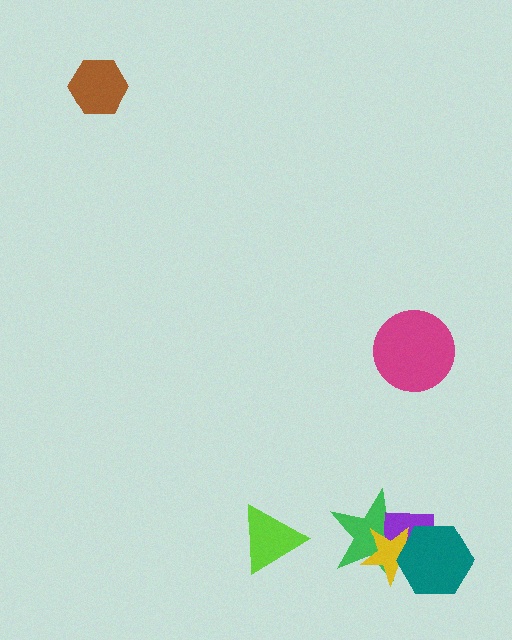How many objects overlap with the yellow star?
3 objects overlap with the yellow star.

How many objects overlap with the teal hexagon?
3 objects overlap with the teal hexagon.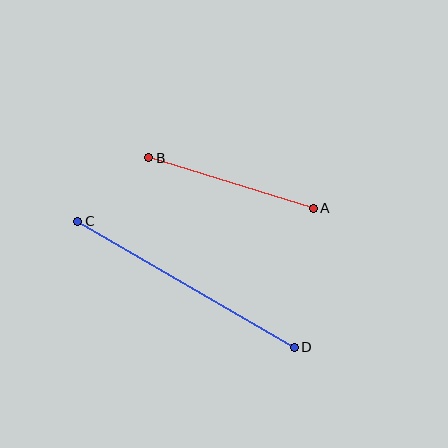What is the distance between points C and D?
The distance is approximately 251 pixels.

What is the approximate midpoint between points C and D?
The midpoint is at approximately (186, 284) pixels.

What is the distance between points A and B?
The distance is approximately 172 pixels.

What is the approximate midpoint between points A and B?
The midpoint is at approximately (231, 183) pixels.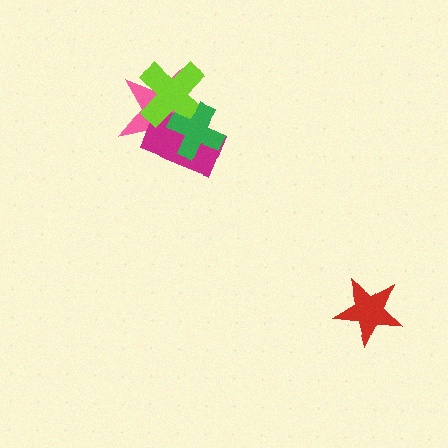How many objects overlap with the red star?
0 objects overlap with the red star.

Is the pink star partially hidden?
Yes, it is partially covered by another shape.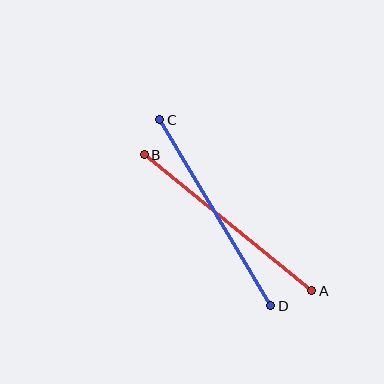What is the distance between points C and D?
The distance is approximately 216 pixels.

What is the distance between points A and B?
The distance is approximately 216 pixels.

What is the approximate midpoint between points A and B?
The midpoint is at approximately (228, 223) pixels.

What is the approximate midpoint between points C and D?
The midpoint is at approximately (215, 213) pixels.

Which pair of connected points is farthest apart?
Points C and D are farthest apart.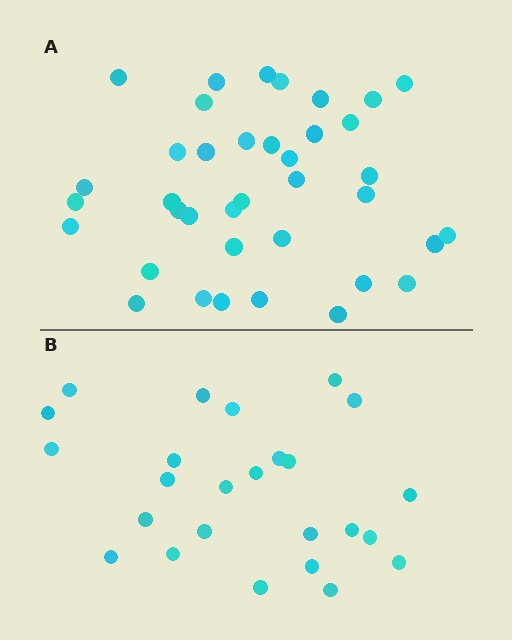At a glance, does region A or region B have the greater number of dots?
Region A (the top region) has more dots.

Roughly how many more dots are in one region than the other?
Region A has approximately 15 more dots than region B.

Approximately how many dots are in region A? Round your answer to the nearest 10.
About 40 dots. (The exact count is 38, which rounds to 40.)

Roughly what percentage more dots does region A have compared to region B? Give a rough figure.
About 50% more.